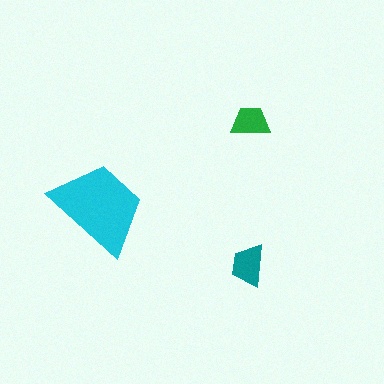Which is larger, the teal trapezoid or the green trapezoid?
The teal one.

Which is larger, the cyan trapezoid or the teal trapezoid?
The cyan one.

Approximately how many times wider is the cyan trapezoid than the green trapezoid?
About 2.5 times wider.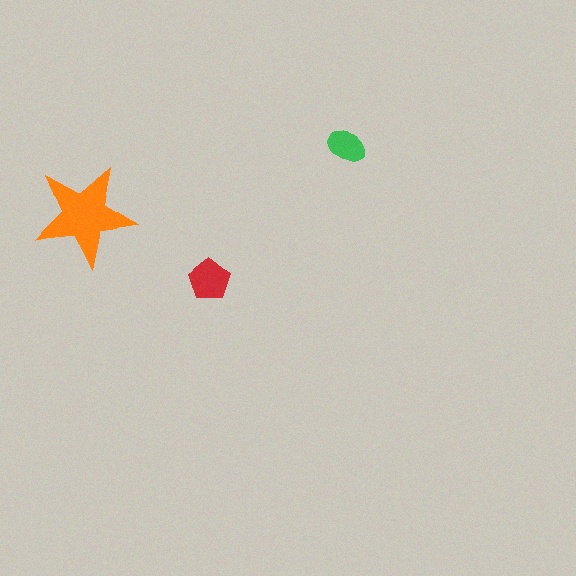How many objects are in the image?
There are 3 objects in the image.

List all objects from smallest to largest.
The green ellipse, the red pentagon, the orange star.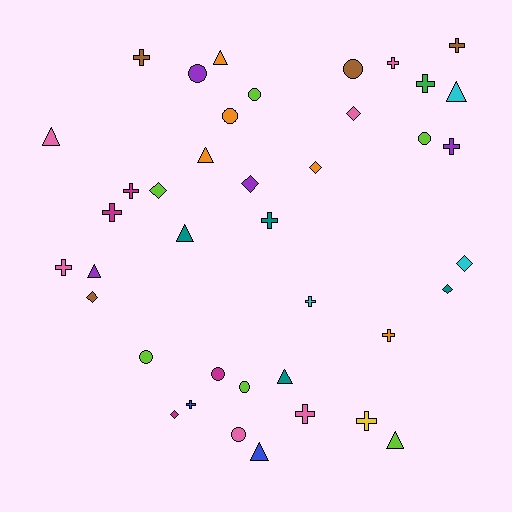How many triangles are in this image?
There are 9 triangles.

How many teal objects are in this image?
There are 4 teal objects.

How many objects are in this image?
There are 40 objects.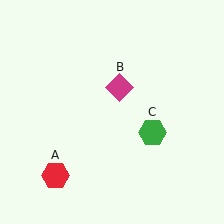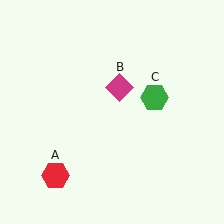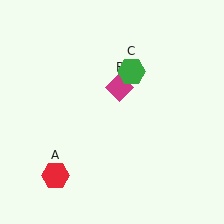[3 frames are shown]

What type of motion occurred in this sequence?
The green hexagon (object C) rotated counterclockwise around the center of the scene.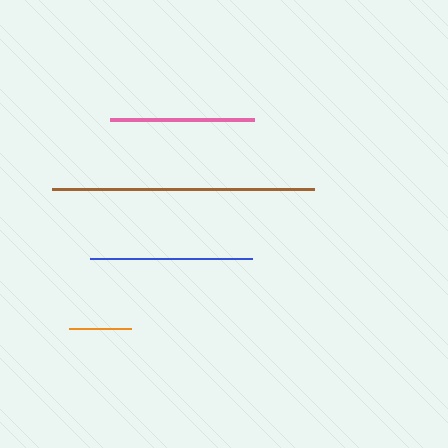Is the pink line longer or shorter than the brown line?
The brown line is longer than the pink line.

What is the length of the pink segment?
The pink segment is approximately 144 pixels long.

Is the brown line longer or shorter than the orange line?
The brown line is longer than the orange line.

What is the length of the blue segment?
The blue segment is approximately 161 pixels long.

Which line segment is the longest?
The brown line is the longest at approximately 262 pixels.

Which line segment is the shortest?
The orange line is the shortest at approximately 61 pixels.